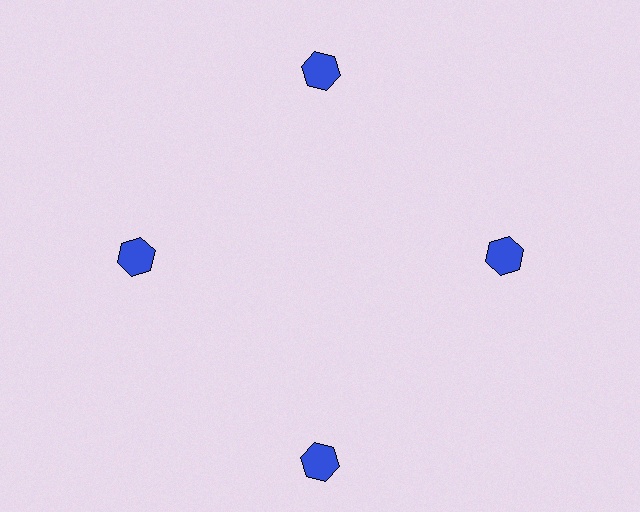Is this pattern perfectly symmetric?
No. The 4 blue hexagons are arranged in a ring, but one element near the 6 o'clock position is pushed outward from the center, breaking the 4-fold rotational symmetry.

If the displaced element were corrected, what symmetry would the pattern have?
It would have 4-fold rotational symmetry — the pattern would map onto itself every 90 degrees.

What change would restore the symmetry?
The symmetry would be restored by moving it inward, back onto the ring so that all 4 hexagons sit at equal angles and equal distance from the center.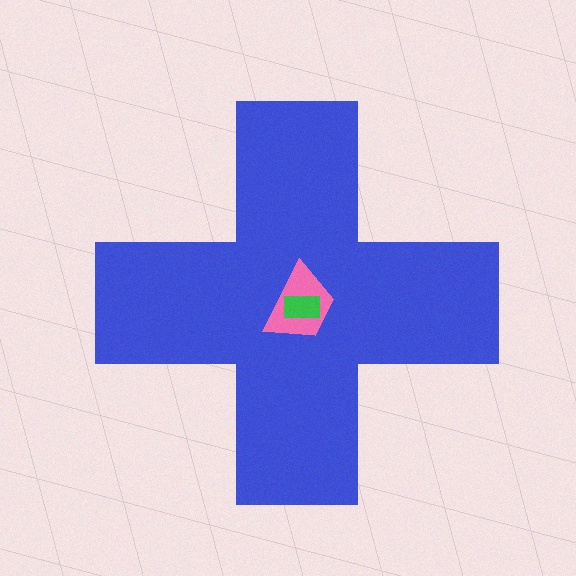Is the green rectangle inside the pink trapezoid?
Yes.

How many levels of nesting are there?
3.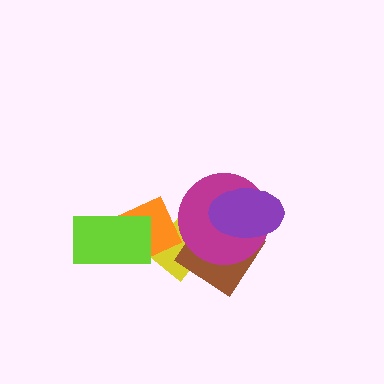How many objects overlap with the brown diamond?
3 objects overlap with the brown diamond.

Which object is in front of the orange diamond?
The lime rectangle is in front of the orange diamond.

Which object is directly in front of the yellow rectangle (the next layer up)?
The brown diamond is directly in front of the yellow rectangle.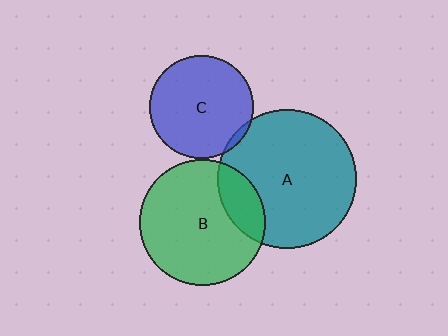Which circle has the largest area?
Circle A (teal).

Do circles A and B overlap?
Yes.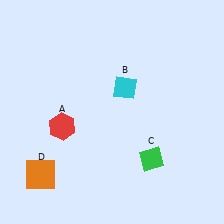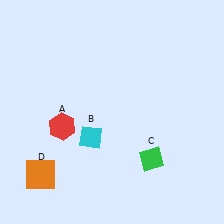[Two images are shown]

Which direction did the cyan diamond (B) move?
The cyan diamond (B) moved down.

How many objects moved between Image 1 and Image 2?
1 object moved between the two images.